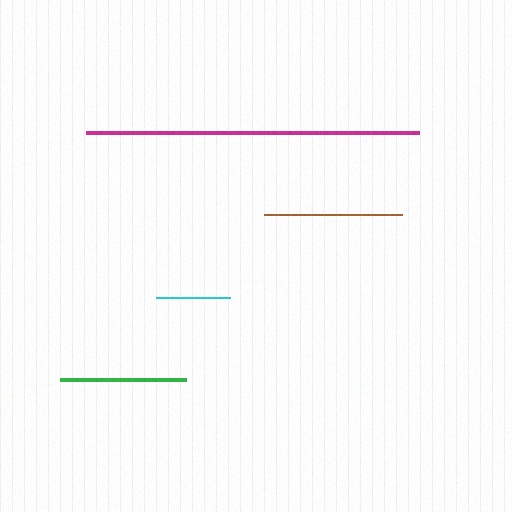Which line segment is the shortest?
The cyan line is the shortest at approximately 75 pixels.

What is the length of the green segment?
The green segment is approximately 126 pixels long.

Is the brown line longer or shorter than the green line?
The brown line is longer than the green line.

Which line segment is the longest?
The magenta line is the longest at approximately 333 pixels.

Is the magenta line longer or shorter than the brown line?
The magenta line is longer than the brown line.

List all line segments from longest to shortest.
From longest to shortest: magenta, brown, green, cyan.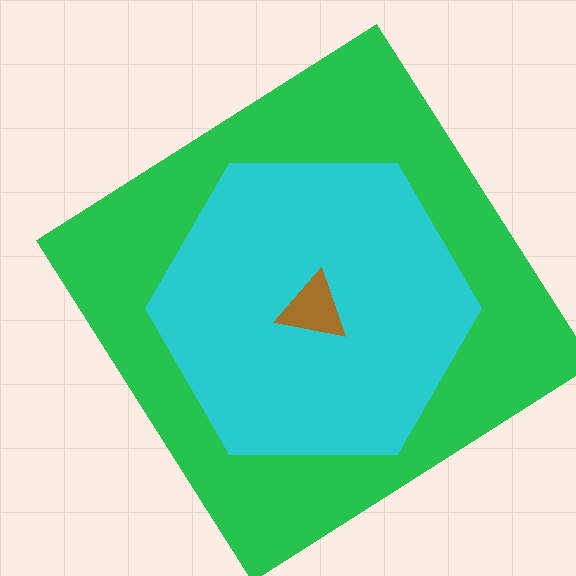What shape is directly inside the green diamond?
The cyan hexagon.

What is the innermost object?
The brown triangle.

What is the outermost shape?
The green diamond.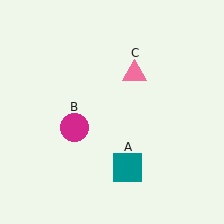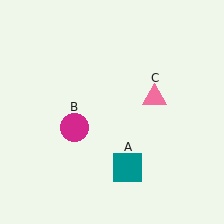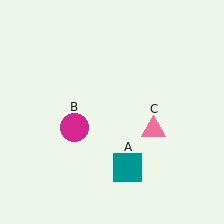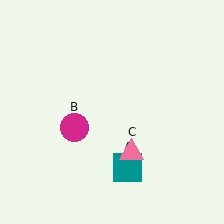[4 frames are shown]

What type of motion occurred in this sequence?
The pink triangle (object C) rotated clockwise around the center of the scene.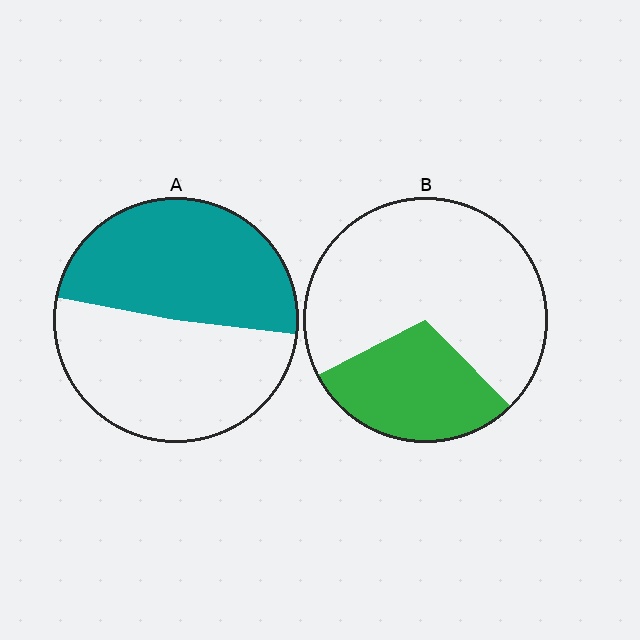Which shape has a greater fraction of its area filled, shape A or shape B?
Shape A.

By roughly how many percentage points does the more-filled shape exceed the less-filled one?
By roughly 20 percentage points (A over B).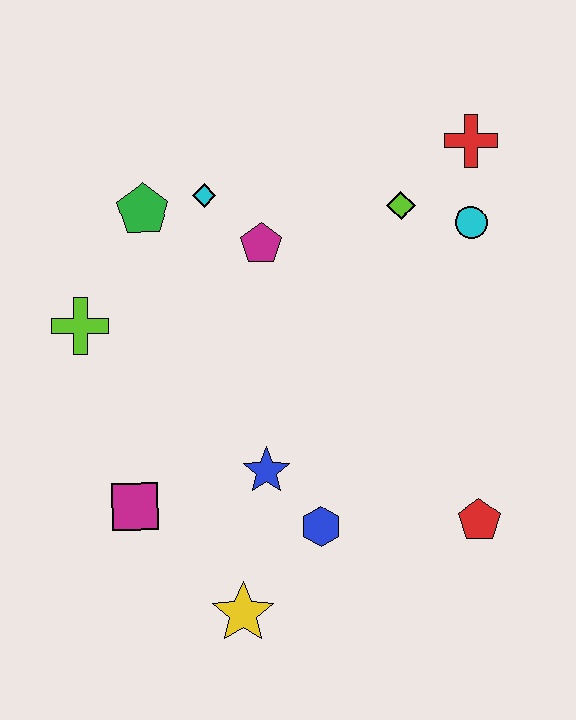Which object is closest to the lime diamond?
The cyan circle is closest to the lime diamond.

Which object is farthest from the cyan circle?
The yellow star is farthest from the cyan circle.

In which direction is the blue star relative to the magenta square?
The blue star is to the right of the magenta square.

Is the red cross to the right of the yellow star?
Yes